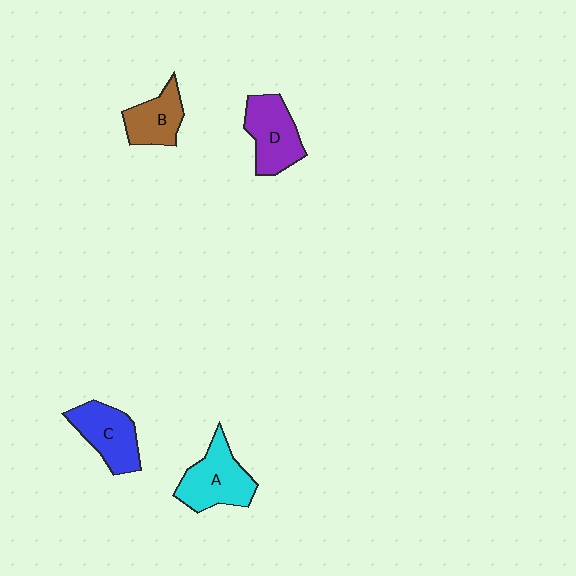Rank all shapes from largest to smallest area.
From largest to smallest: A (cyan), D (purple), C (blue), B (brown).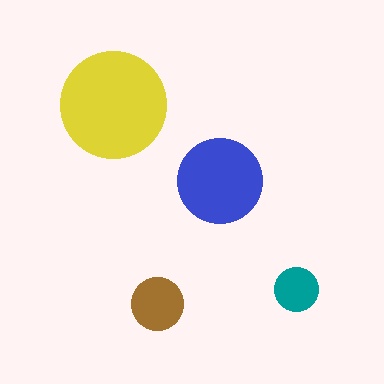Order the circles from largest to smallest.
the yellow one, the blue one, the brown one, the teal one.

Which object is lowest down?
The brown circle is bottommost.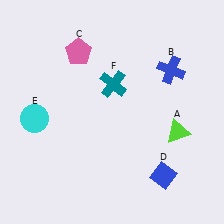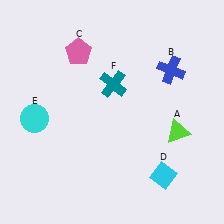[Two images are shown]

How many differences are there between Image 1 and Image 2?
There is 1 difference between the two images.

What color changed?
The diamond (D) changed from blue in Image 1 to cyan in Image 2.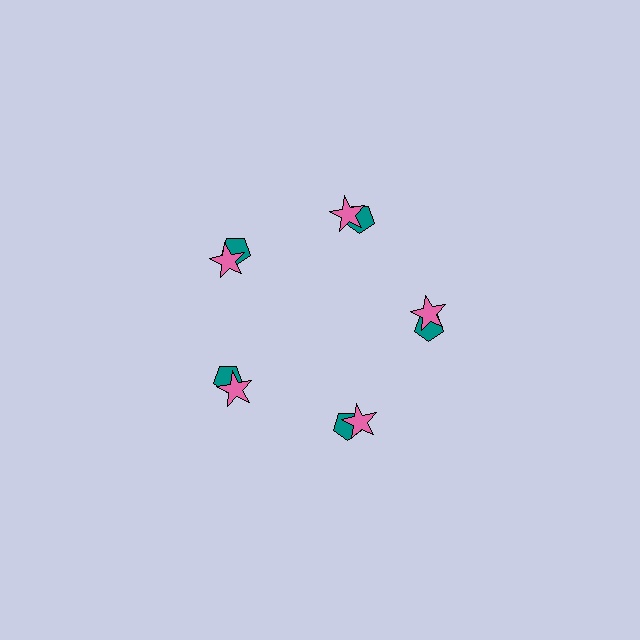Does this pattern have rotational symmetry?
Yes, this pattern has 5-fold rotational symmetry. It looks the same after rotating 72 degrees around the center.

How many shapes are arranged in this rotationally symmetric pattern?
There are 10 shapes, arranged in 5 groups of 2.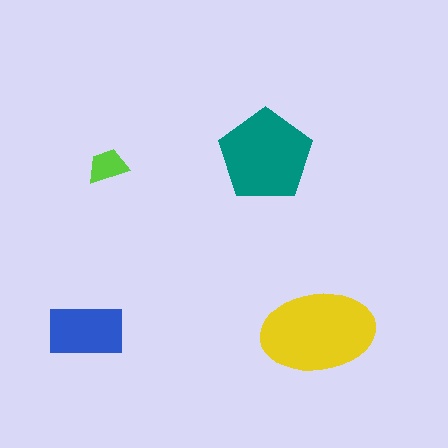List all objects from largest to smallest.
The yellow ellipse, the teal pentagon, the blue rectangle, the lime trapezoid.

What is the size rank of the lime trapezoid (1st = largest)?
4th.